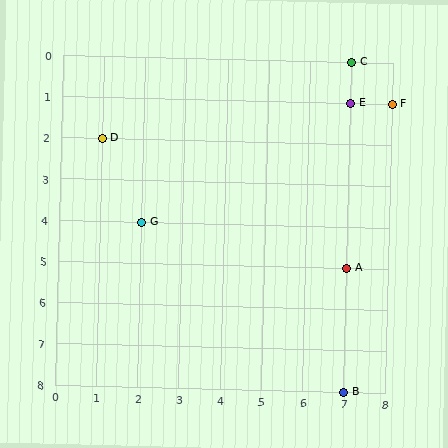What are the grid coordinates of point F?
Point F is at grid coordinates (8, 1).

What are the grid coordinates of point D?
Point D is at grid coordinates (1, 2).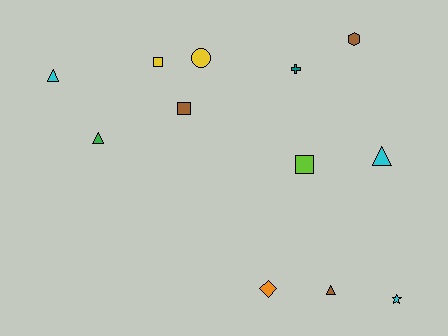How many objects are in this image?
There are 12 objects.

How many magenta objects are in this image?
There are no magenta objects.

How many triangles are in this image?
There are 4 triangles.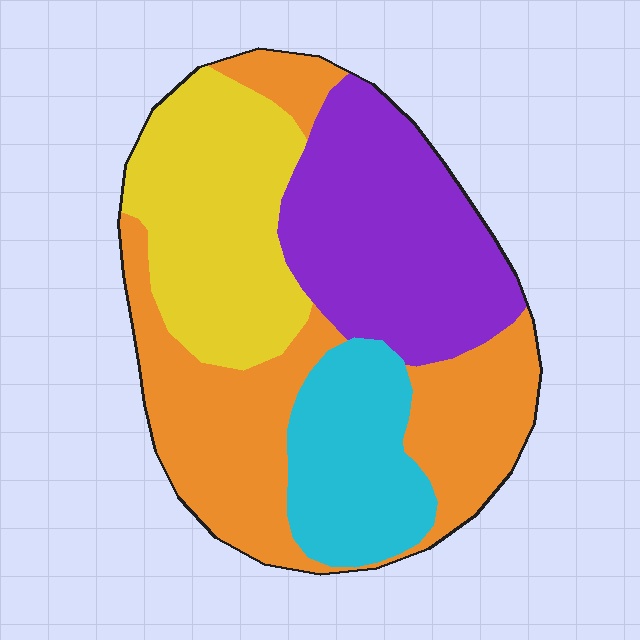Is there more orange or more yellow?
Orange.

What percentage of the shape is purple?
Purple takes up between a quarter and a half of the shape.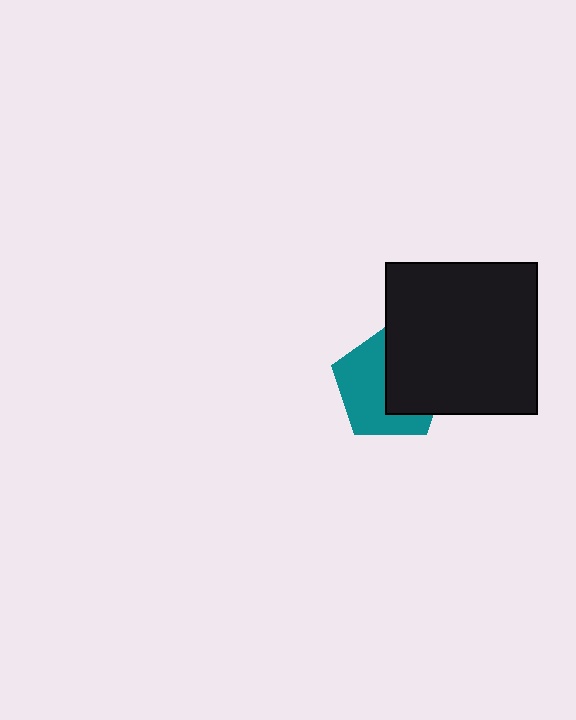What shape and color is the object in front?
The object in front is a black square.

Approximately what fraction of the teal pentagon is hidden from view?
Roughly 46% of the teal pentagon is hidden behind the black square.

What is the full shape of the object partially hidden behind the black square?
The partially hidden object is a teal pentagon.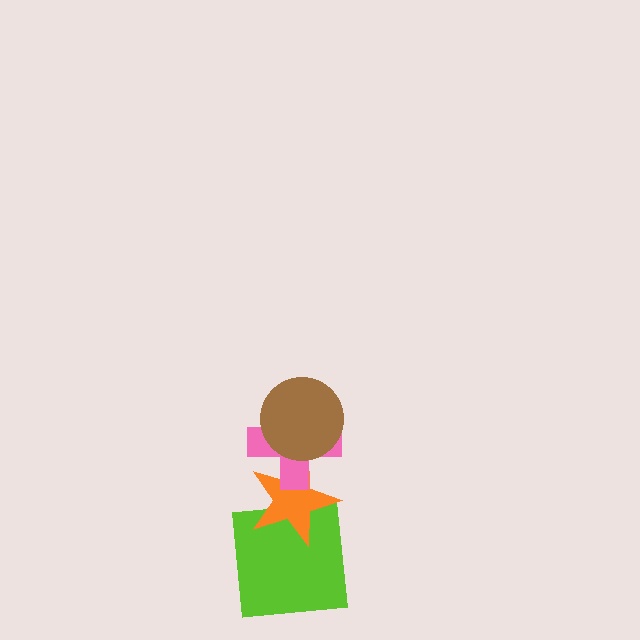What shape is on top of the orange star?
The pink cross is on top of the orange star.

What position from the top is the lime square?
The lime square is 4th from the top.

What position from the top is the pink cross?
The pink cross is 2nd from the top.